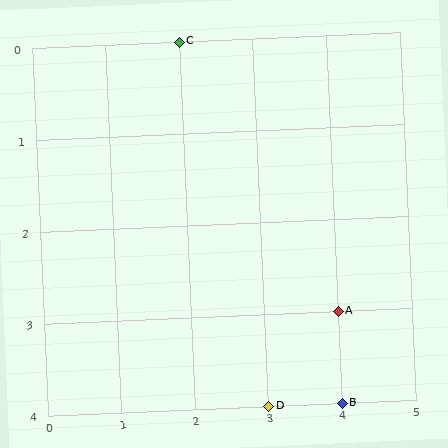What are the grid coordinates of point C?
Point C is at grid coordinates (2, 0).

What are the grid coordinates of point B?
Point B is at grid coordinates (4, 4).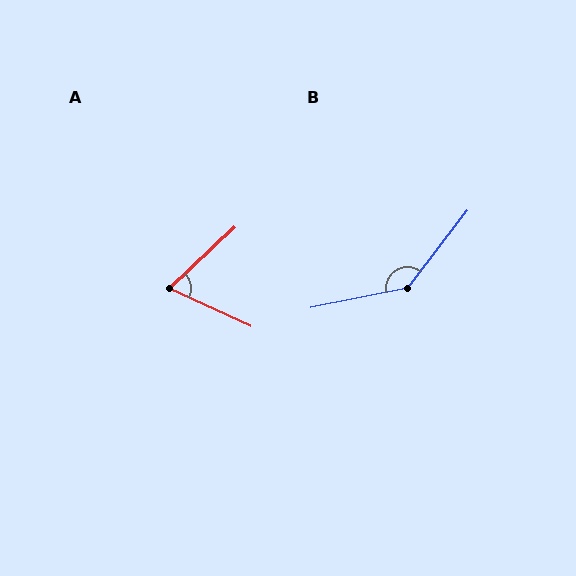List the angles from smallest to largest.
A (68°), B (139°).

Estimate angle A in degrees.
Approximately 68 degrees.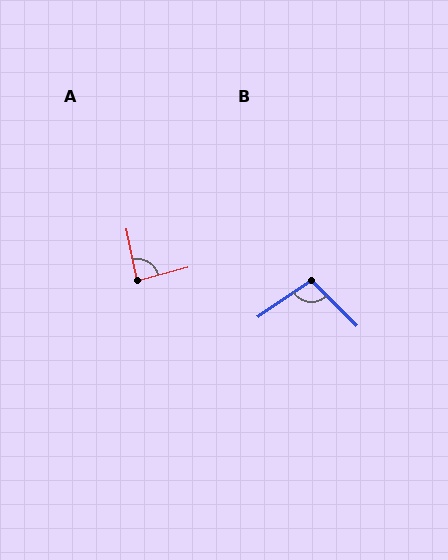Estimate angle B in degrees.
Approximately 101 degrees.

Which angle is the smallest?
A, at approximately 87 degrees.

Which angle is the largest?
B, at approximately 101 degrees.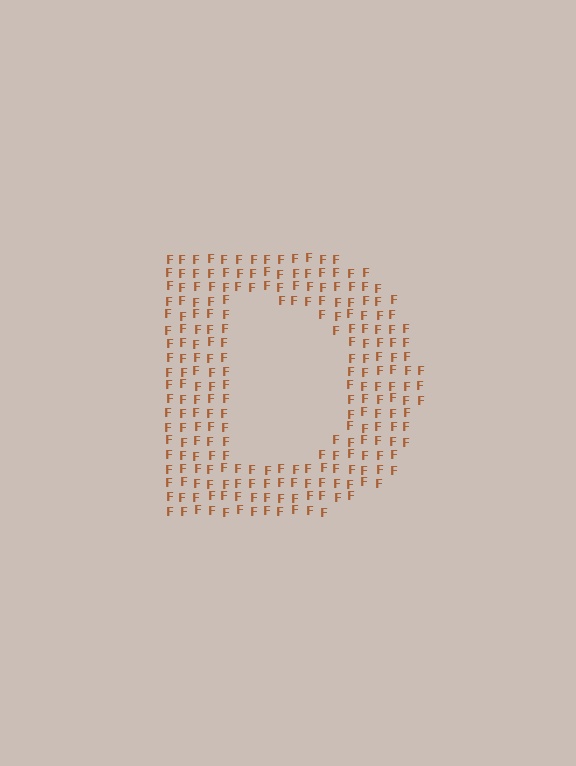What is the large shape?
The large shape is the letter D.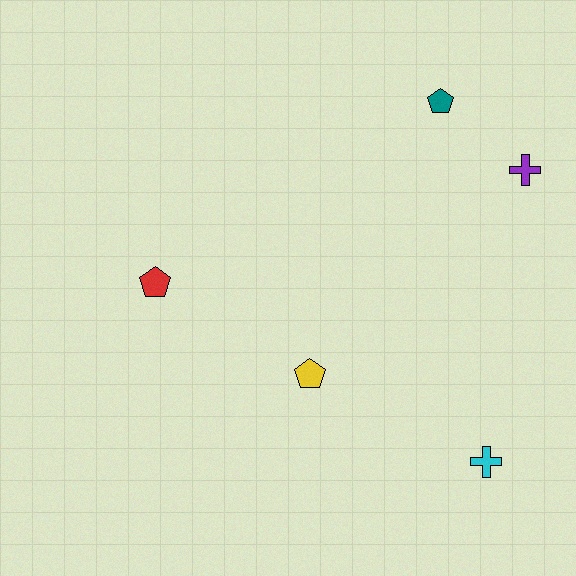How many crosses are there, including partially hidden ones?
There are 2 crosses.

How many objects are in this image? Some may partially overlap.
There are 5 objects.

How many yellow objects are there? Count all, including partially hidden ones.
There is 1 yellow object.